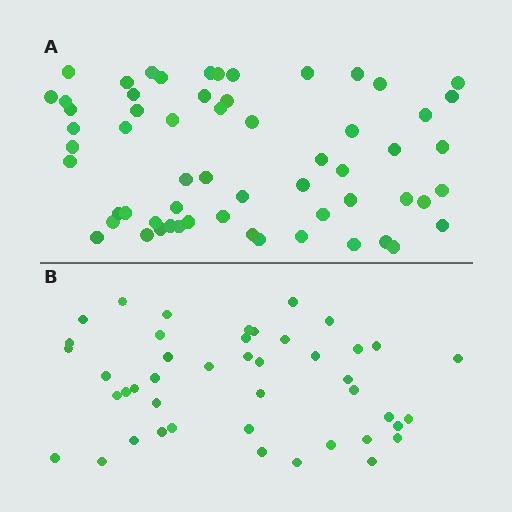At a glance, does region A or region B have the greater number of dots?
Region A (the top region) has more dots.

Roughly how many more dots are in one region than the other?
Region A has approximately 15 more dots than region B.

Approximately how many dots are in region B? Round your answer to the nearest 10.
About 40 dots. (The exact count is 44, which rounds to 40.)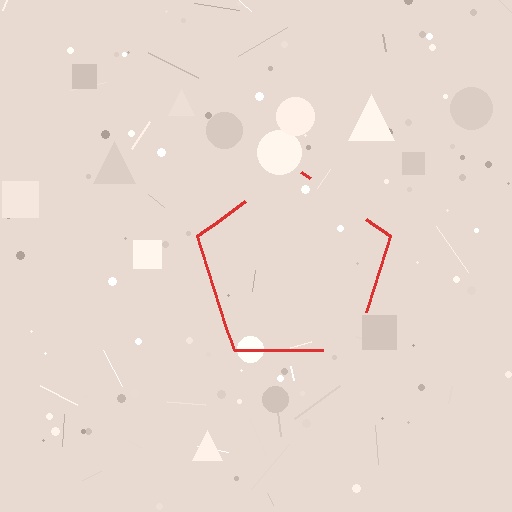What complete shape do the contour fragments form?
The contour fragments form a pentagon.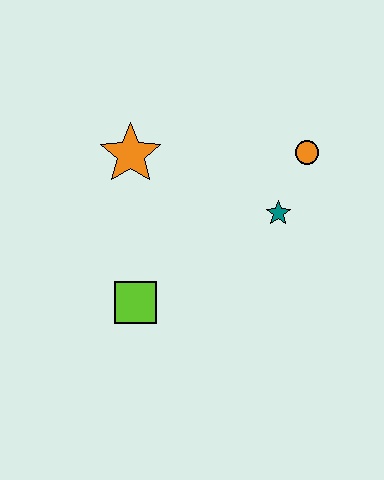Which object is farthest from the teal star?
The lime square is farthest from the teal star.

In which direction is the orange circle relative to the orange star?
The orange circle is to the right of the orange star.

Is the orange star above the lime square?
Yes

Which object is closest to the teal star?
The orange circle is closest to the teal star.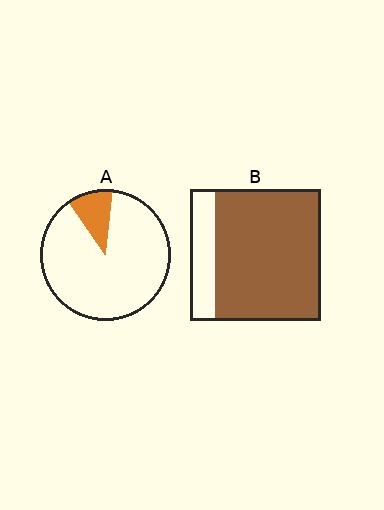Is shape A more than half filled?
No.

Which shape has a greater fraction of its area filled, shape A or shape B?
Shape B.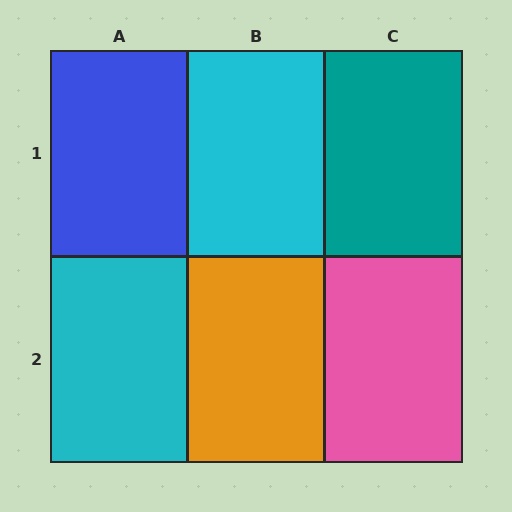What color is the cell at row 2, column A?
Cyan.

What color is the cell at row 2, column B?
Orange.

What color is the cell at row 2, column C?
Pink.